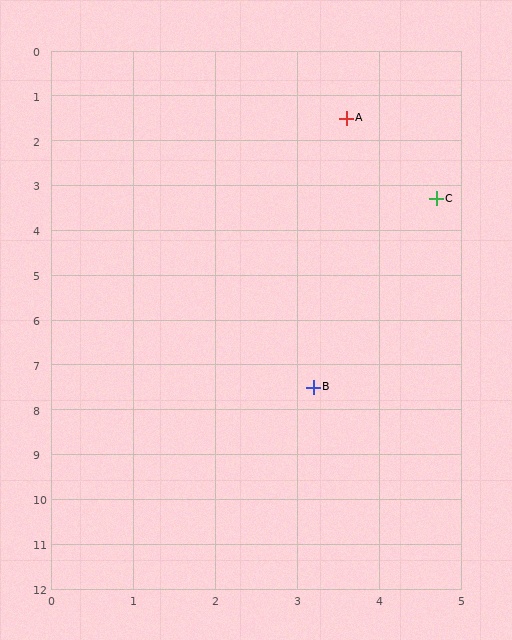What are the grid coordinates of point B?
Point B is at approximately (3.2, 7.5).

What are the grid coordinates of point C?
Point C is at approximately (4.7, 3.3).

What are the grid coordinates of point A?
Point A is at approximately (3.6, 1.5).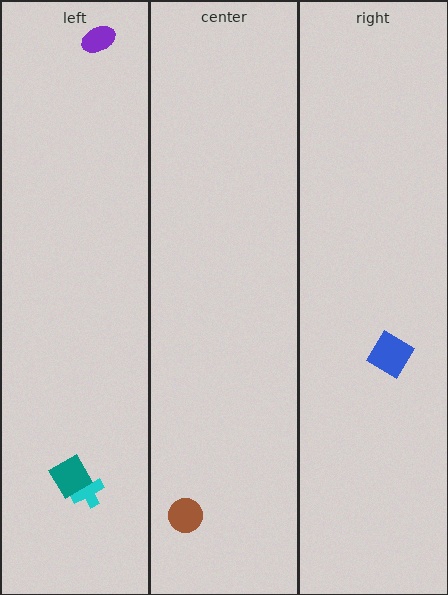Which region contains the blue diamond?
The right region.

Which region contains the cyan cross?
The left region.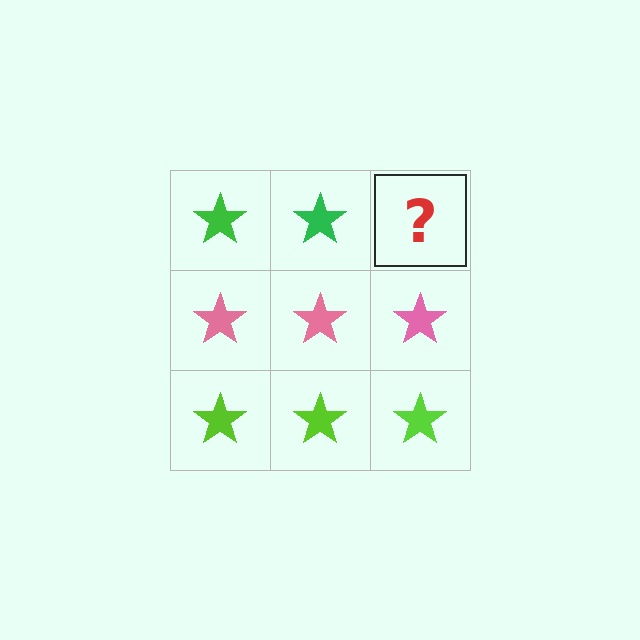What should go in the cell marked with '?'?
The missing cell should contain a green star.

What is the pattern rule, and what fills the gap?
The rule is that each row has a consistent color. The gap should be filled with a green star.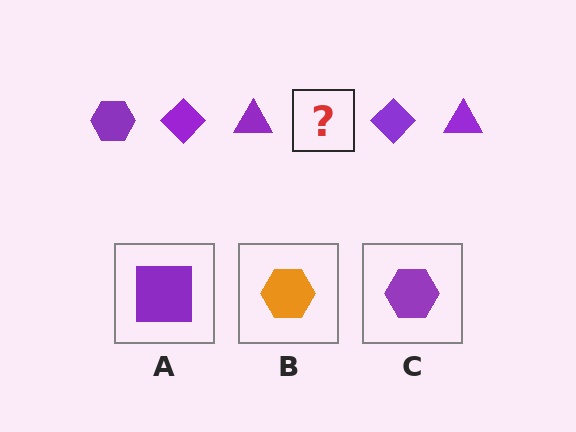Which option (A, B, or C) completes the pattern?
C.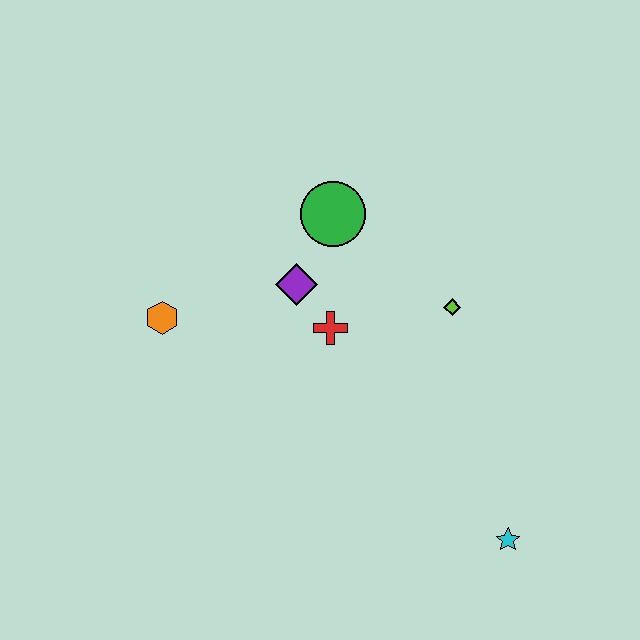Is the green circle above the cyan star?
Yes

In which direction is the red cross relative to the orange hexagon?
The red cross is to the right of the orange hexagon.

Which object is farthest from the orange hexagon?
The cyan star is farthest from the orange hexagon.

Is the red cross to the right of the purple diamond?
Yes